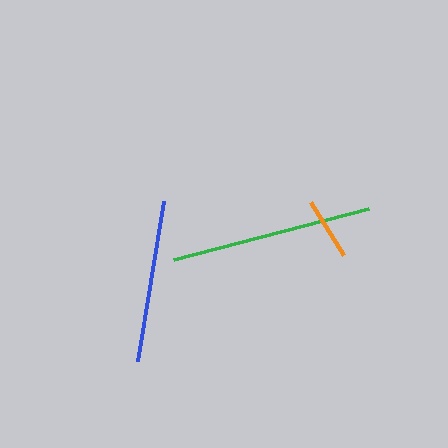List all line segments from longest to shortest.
From longest to shortest: green, blue, orange.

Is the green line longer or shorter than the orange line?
The green line is longer than the orange line.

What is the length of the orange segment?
The orange segment is approximately 63 pixels long.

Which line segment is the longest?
The green line is the longest at approximately 202 pixels.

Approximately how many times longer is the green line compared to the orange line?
The green line is approximately 3.2 times the length of the orange line.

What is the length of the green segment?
The green segment is approximately 202 pixels long.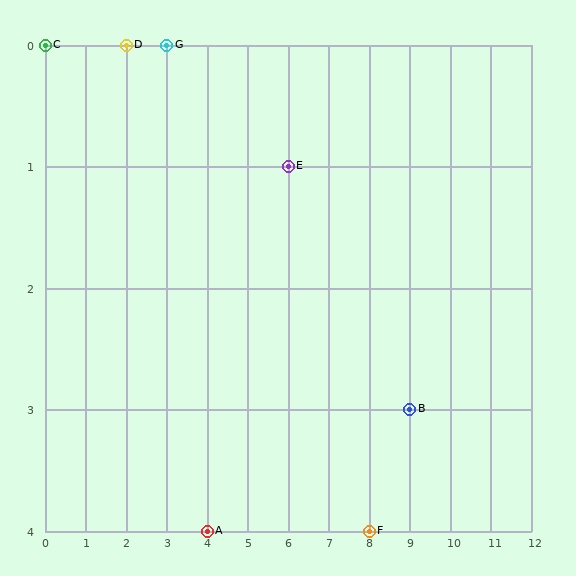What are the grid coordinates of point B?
Point B is at grid coordinates (9, 3).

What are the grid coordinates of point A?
Point A is at grid coordinates (4, 4).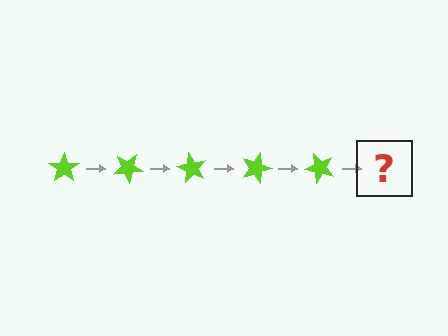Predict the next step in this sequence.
The next step is a lime star rotated 150 degrees.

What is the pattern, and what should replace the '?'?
The pattern is that the star rotates 30 degrees each step. The '?' should be a lime star rotated 150 degrees.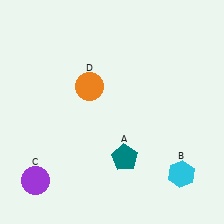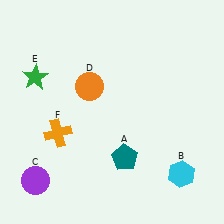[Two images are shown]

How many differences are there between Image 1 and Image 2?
There are 2 differences between the two images.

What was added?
A green star (E), an orange cross (F) were added in Image 2.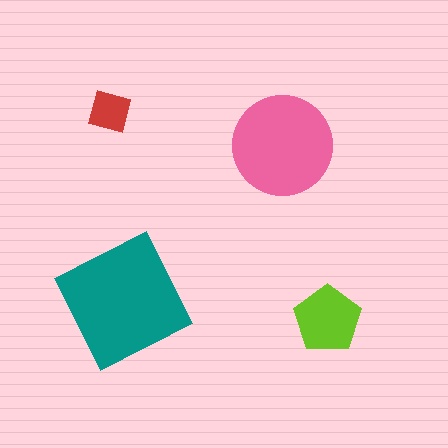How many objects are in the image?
There are 4 objects in the image.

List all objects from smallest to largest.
The red square, the lime pentagon, the pink circle, the teal square.